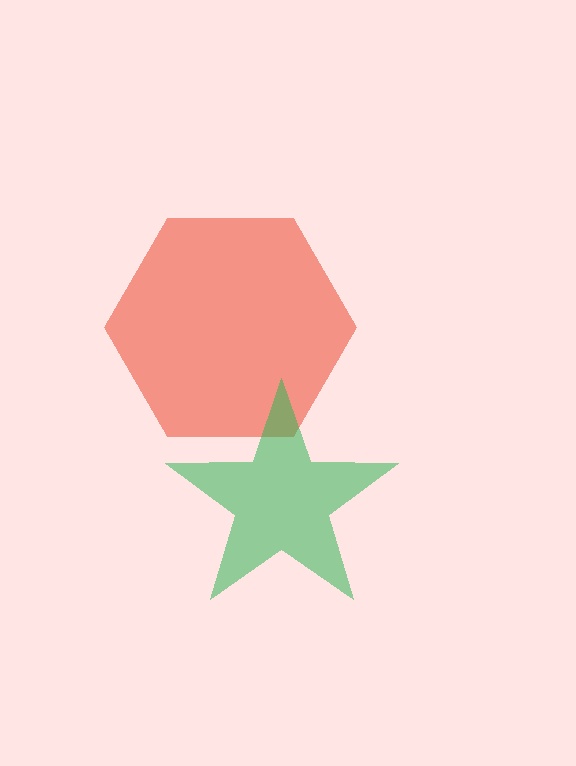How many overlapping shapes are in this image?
There are 2 overlapping shapes in the image.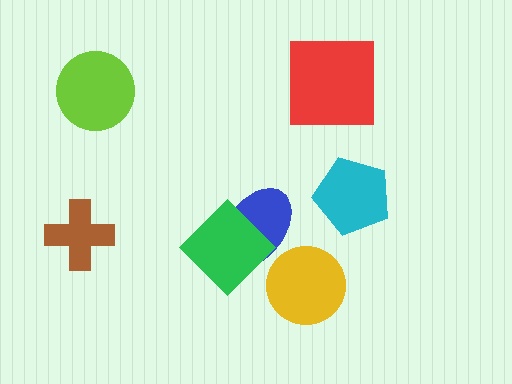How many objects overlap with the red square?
0 objects overlap with the red square.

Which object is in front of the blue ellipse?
The green diamond is in front of the blue ellipse.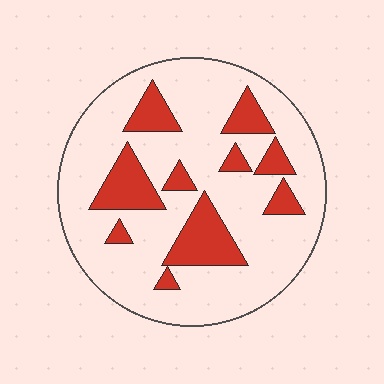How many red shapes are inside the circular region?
10.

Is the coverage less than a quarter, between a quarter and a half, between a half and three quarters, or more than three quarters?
Less than a quarter.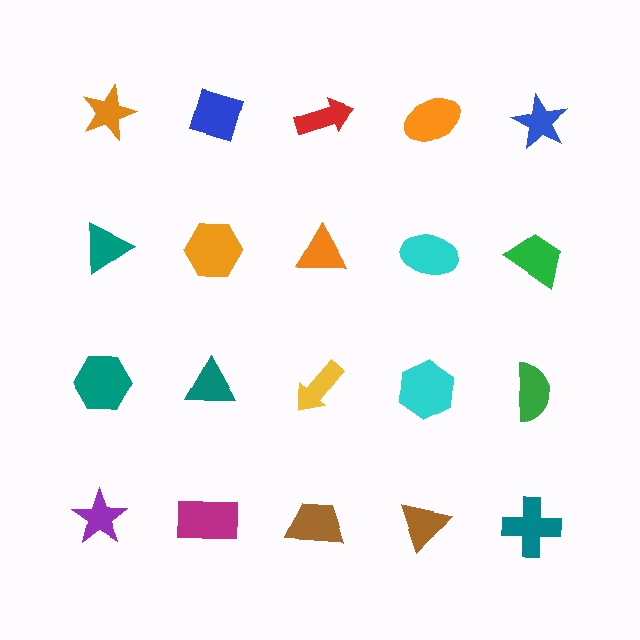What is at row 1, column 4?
An orange ellipse.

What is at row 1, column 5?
A blue star.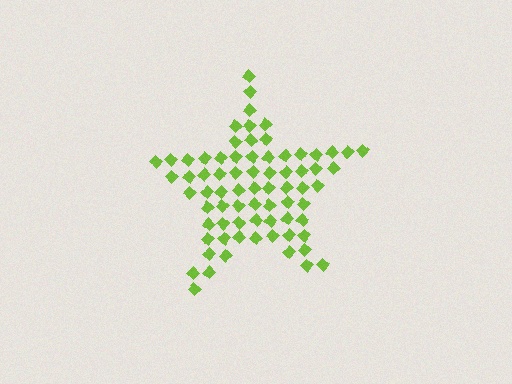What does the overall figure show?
The overall figure shows a star.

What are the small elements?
The small elements are diamonds.